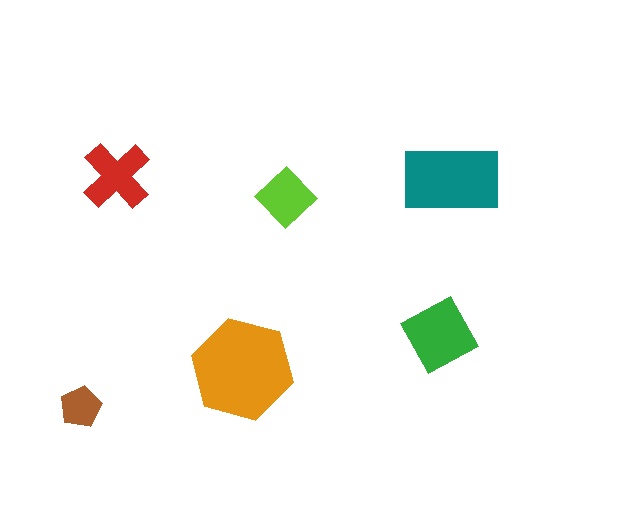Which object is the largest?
The orange hexagon.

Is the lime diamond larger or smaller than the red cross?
Smaller.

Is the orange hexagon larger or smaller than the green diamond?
Larger.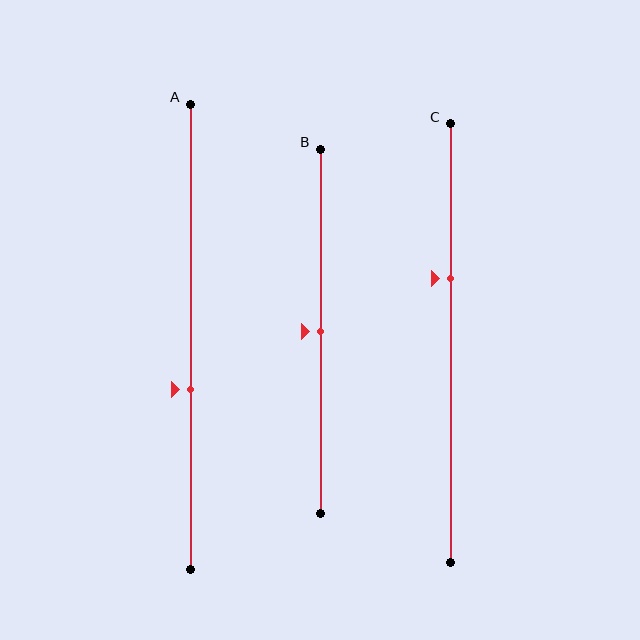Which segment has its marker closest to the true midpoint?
Segment B has its marker closest to the true midpoint.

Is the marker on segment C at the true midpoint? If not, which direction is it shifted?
No, the marker on segment C is shifted upward by about 15% of the segment length.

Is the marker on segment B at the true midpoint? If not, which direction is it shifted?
Yes, the marker on segment B is at the true midpoint.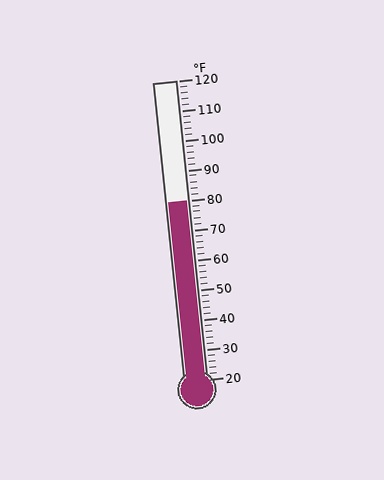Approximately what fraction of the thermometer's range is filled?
The thermometer is filled to approximately 60% of its range.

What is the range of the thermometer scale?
The thermometer scale ranges from 20°F to 120°F.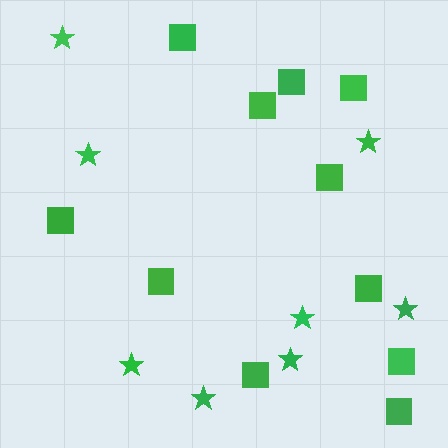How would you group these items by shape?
There are 2 groups: one group of squares (11) and one group of stars (8).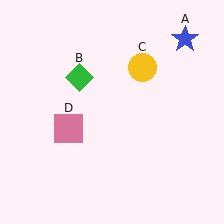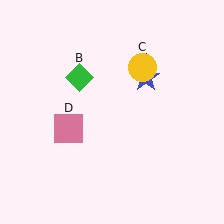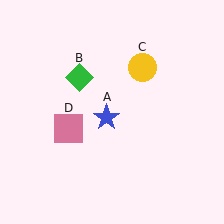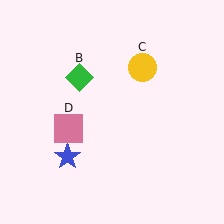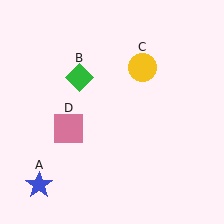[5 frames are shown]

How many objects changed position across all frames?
1 object changed position: blue star (object A).